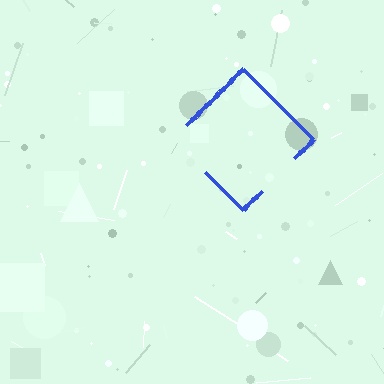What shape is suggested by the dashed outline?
The dashed outline suggests a diamond.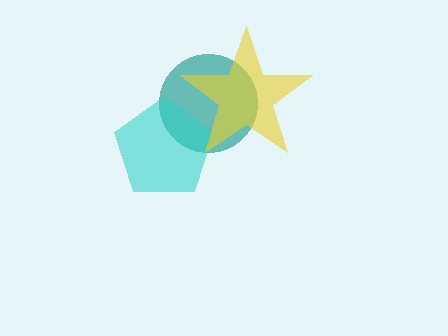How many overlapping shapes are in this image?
There are 3 overlapping shapes in the image.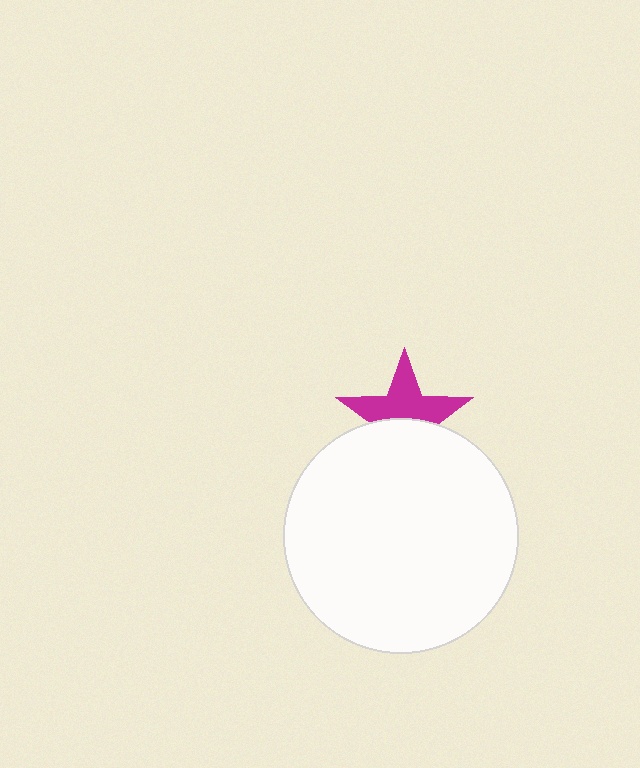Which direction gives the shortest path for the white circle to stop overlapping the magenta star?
Moving down gives the shortest separation.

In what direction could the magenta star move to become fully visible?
The magenta star could move up. That would shift it out from behind the white circle entirely.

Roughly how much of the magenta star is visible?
About half of it is visible (roughly 55%).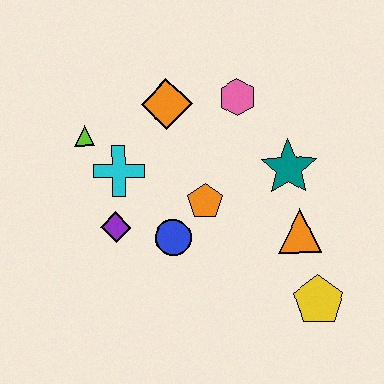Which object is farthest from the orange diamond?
The yellow pentagon is farthest from the orange diamond.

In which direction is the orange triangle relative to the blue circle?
The orange triangle is to the right of the blue circle.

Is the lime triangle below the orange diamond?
Yes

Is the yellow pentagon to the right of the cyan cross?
Yes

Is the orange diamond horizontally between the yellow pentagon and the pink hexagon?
No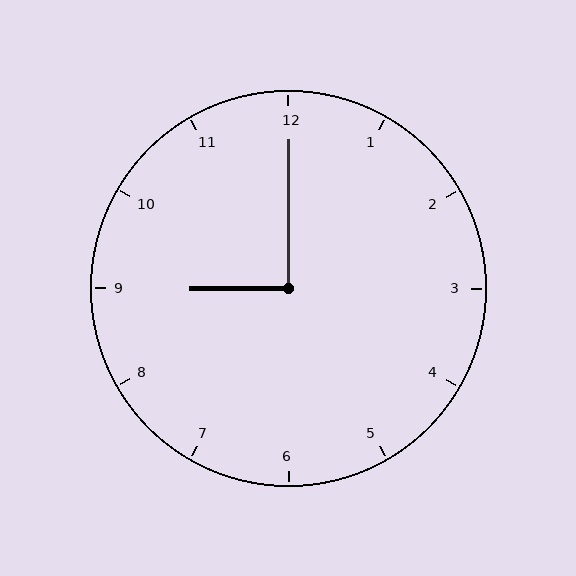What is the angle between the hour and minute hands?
Approximately 90 degrees.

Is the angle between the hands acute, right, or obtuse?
It is right.